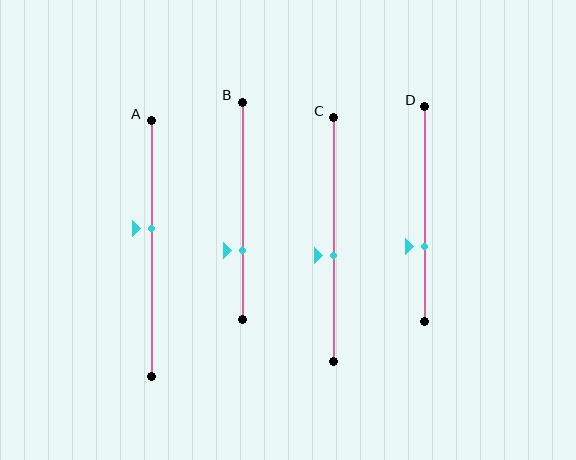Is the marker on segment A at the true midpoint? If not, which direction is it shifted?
No, the marker on segment A is shifted upward by about 8% of the segment length.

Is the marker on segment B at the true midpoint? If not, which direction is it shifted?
No, the marker on segment B is shifted downward by about 18% of the segment length.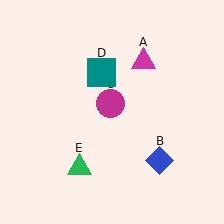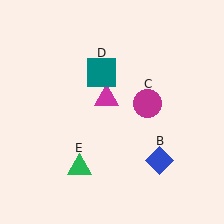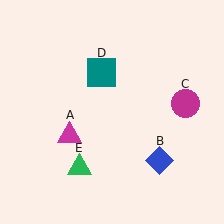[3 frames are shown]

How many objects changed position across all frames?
2 objects changed position: magenta triangle (object A), magenta circle (object C).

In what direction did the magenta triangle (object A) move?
The magenta triangle (object A) moved down and to the left.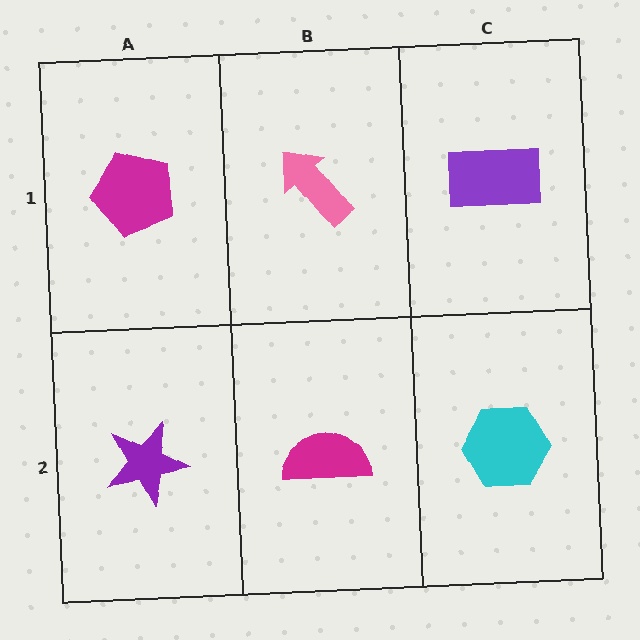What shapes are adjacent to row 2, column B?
A pink arrow (row 1, column B), a purple star (row 2, column A), a cyan hexagon (row 2, column C).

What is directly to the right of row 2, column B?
A cyan hexagon.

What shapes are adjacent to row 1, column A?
A purple star (row 2, column A), a pink arrow (row 1, column B).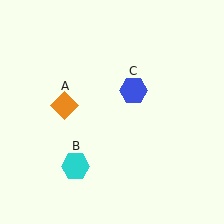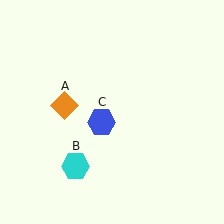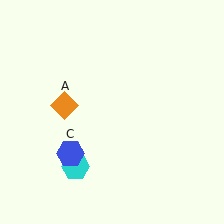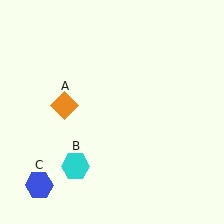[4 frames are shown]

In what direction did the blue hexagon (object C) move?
The blue hexagon (object C) moved down and to the left.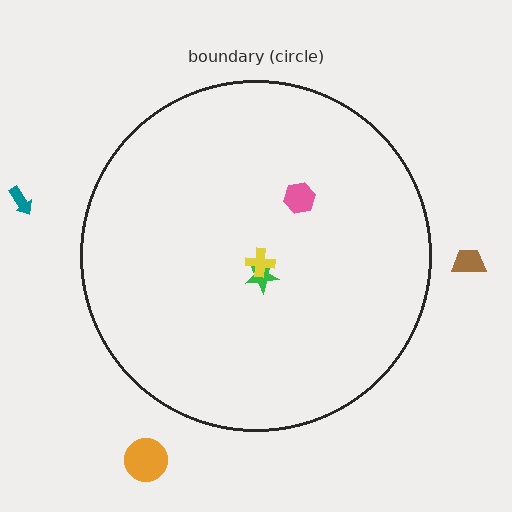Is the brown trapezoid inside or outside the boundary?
Outside.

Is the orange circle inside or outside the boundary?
Outside.